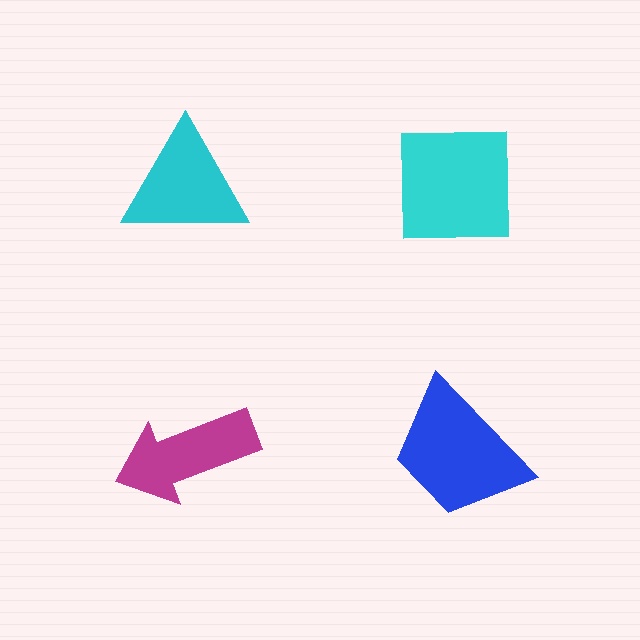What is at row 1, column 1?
A cyan triangle.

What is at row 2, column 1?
A magenta arrow.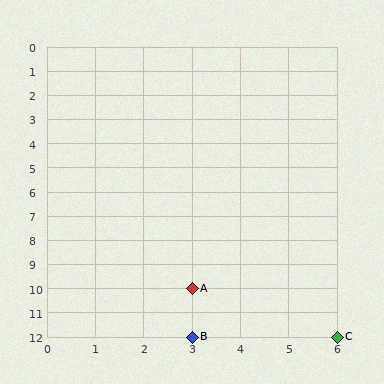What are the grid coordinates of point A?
Point A is at grid coordinates (3, 10).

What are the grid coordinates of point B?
Point B is at grid coordinates (3, 12).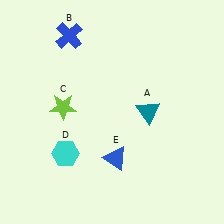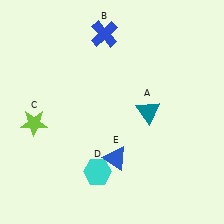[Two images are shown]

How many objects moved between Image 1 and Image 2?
3 objects moved between the two images.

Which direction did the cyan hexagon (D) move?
The cyan hexagon (D) moved right.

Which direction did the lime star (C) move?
The lime star (C) moved left.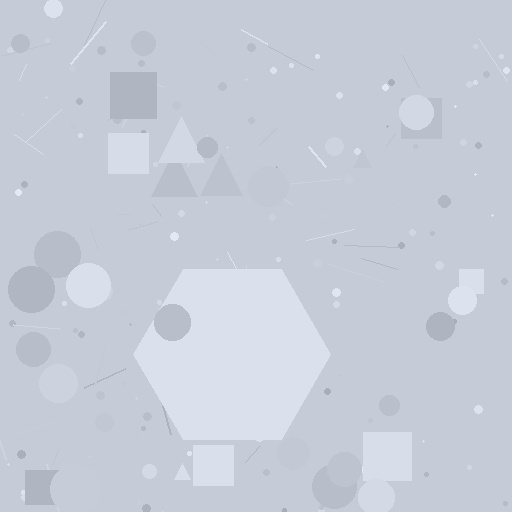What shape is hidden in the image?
A hexagon is hidden in the image.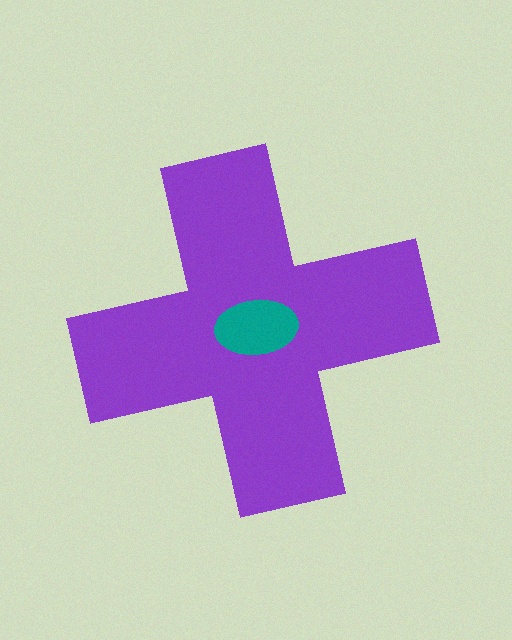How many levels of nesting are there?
2.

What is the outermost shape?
The purple cross.